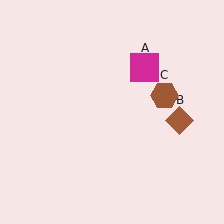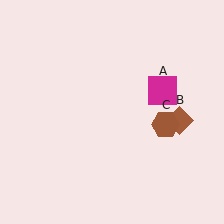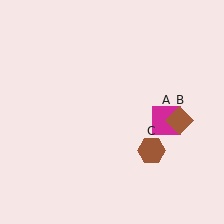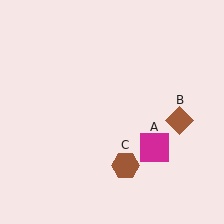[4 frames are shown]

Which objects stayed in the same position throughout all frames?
Brown diamond (object B) remained stationary.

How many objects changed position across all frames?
2 objects changed position: magenta square (object A), brown hexagon (object C).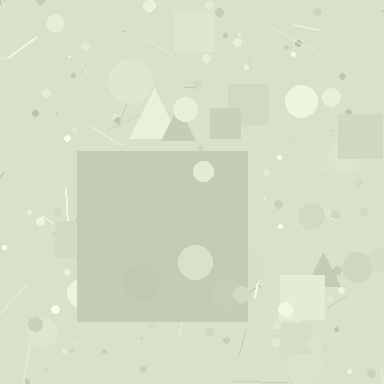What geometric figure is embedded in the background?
A square is embedded in the background.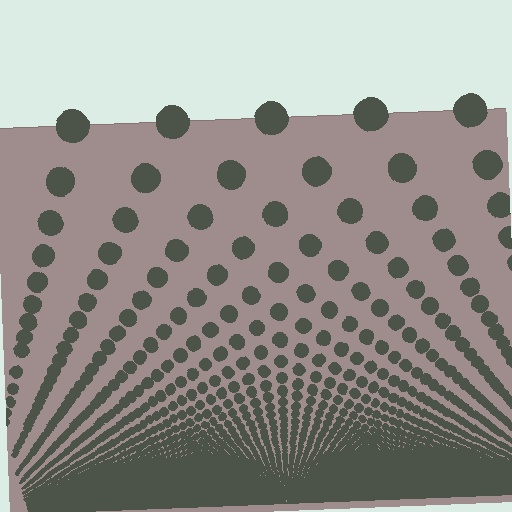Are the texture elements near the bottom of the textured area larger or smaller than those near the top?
Smaller. The gradient is inverted — elements near the bottom are smaller and denser.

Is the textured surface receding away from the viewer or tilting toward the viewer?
The surface appears to tilt toward the viewer. Texture elements get larger and sparser toward the top.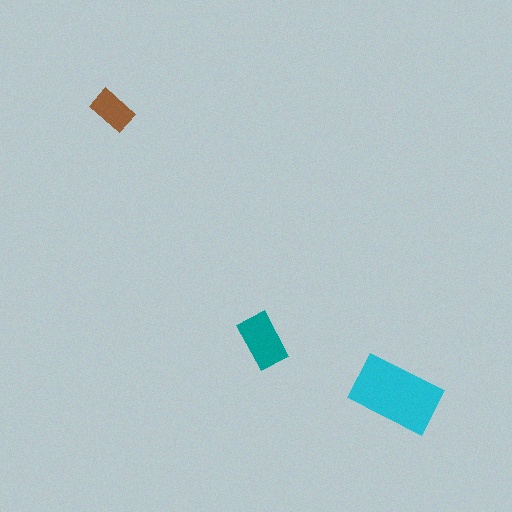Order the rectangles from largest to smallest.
the cyan one, the teal one, the brown one.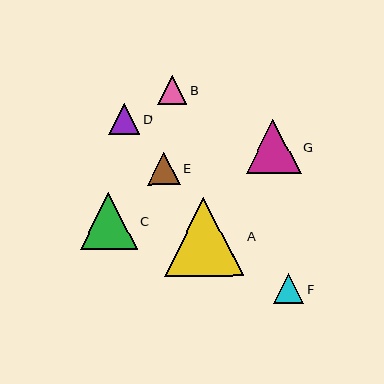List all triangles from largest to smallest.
From largest to smallest: A, C, G, E, D, F, B.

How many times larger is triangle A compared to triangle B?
Triangle A is approximately 2.7 times the size of triangle B.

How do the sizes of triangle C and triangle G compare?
Triangle C and triangle G are approximately the same size.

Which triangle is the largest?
Triangle A is the largest with a size of approximately 79 pixels.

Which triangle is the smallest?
Triangle B is the smallest with a size of approximately 29 pixels.